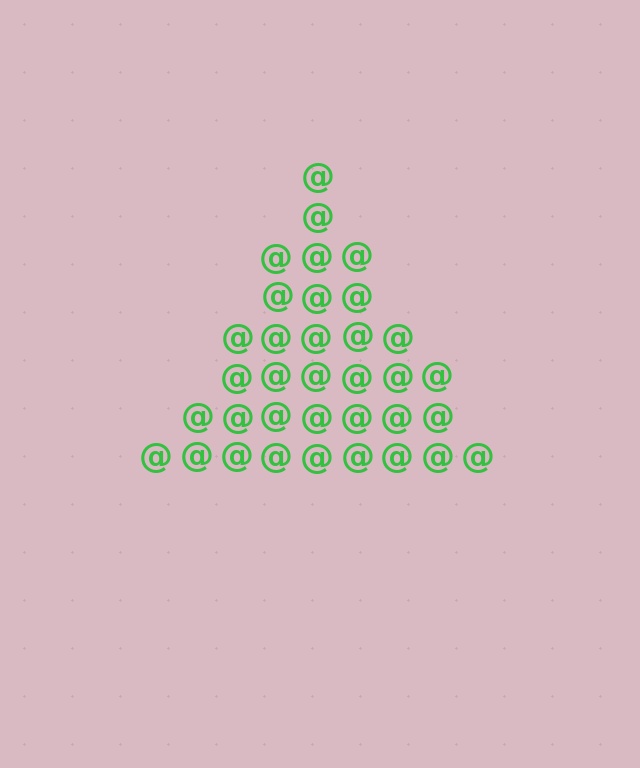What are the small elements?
The small elements are at signs.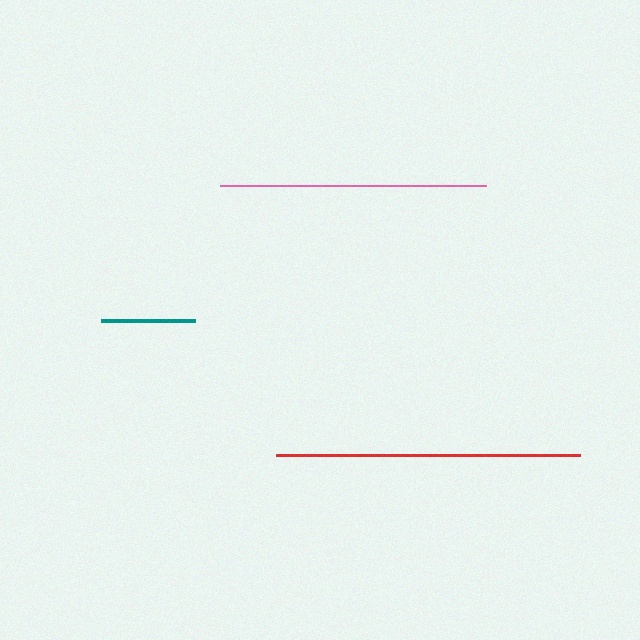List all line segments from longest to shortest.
From longest to shortest: red, pink, teal.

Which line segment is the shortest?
The teal line is the shortest at approximately 94 pixels.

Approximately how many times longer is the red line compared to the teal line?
The red line is approximately 3.2 times the length of the teal line.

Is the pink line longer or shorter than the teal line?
The pink line is longer than the teal line.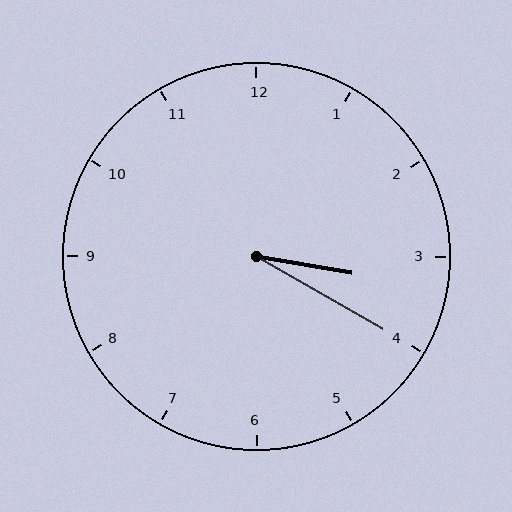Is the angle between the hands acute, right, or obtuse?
It is acute.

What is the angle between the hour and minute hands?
Approximately 20 degrees.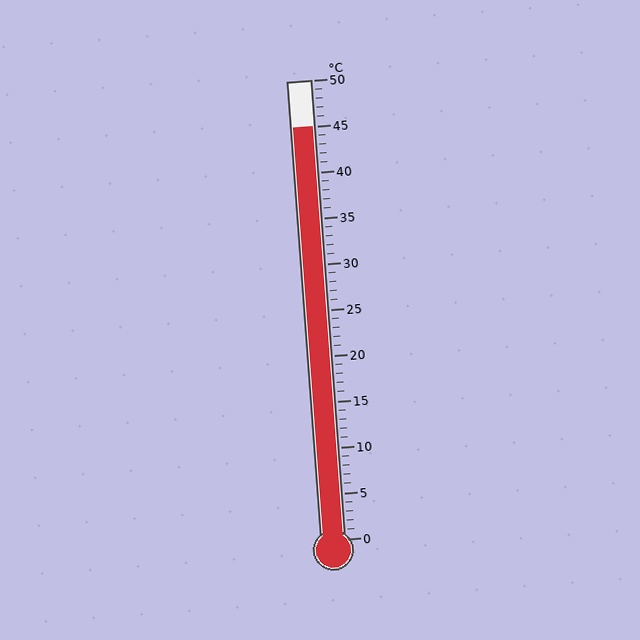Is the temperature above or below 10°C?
The temperature is above 10°C.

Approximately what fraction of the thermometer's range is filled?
The thermometer is filled to approximately 90% of its range.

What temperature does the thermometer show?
The thermometer shows approximately 45°C.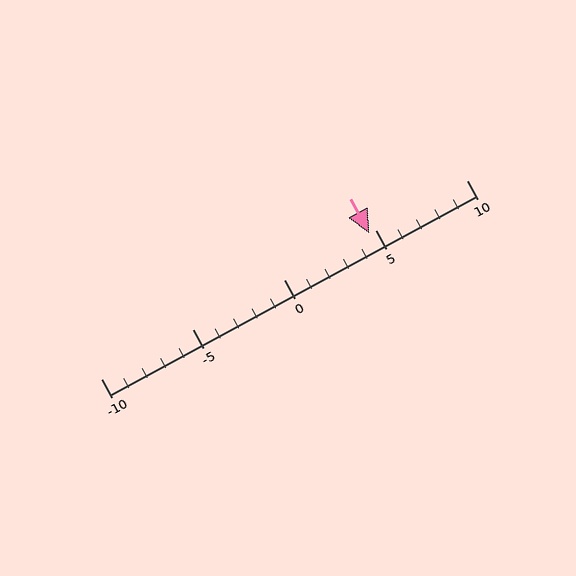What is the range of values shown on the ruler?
The ruler shows values from -10 to 10.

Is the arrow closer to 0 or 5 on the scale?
The arrow is closer to 5.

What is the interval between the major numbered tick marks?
The major tick marks are spaced 5 units apart.